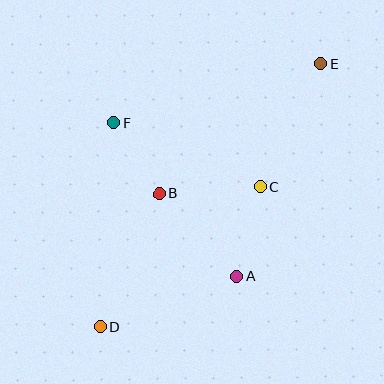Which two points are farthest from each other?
Points D and E are farthest from each other.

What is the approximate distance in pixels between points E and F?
The distance between E and F is approximately 215 pixels.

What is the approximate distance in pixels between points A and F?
The distance between A and F is approximately 197 pixels.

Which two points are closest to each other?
Points B and F are closest to each other.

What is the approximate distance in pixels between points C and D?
The distance between C and D is approximately 213 pixels.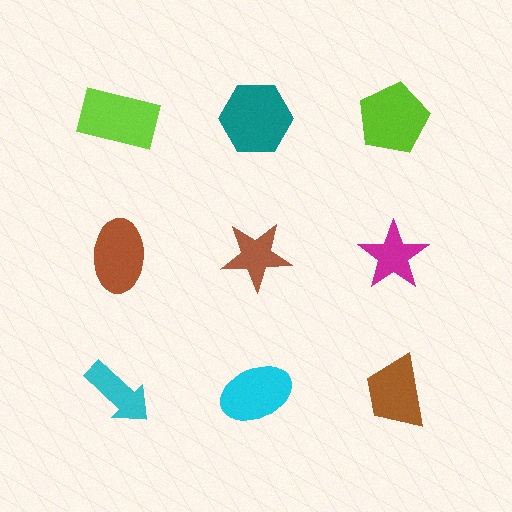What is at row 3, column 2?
A cyan ellipse.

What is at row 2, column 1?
A brown ellipse.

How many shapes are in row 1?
3 shapes.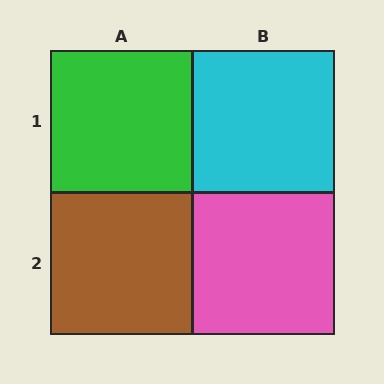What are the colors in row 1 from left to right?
Green, cyan.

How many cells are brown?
1 cell is brown.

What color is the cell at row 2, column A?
Brown.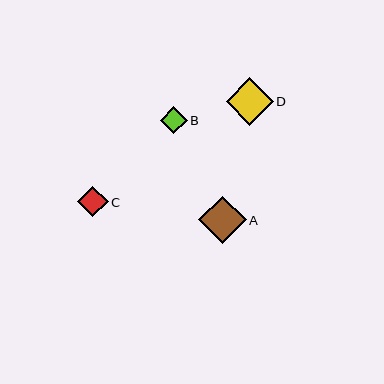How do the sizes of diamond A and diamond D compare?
Diamond A and diamond D are approximately the same size.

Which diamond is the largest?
Diamond A is the largest with a size of approximately 47 pixels.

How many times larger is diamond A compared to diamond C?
Diamond A is approximately 1.6 times the size of diamond C.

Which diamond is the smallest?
Diamond B is the smallest with a size of approximately 27 pixels.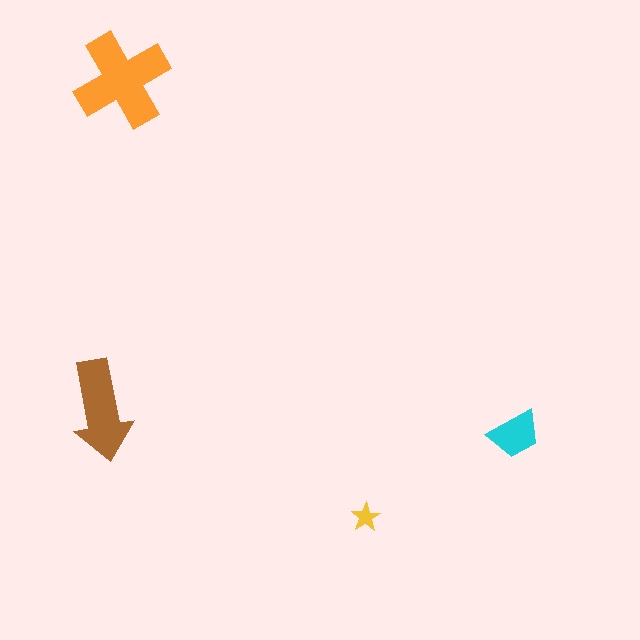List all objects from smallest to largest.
The yellow star, the cyan trapezoid, the brown arrow, the orange cross.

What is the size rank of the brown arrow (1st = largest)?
2nd.